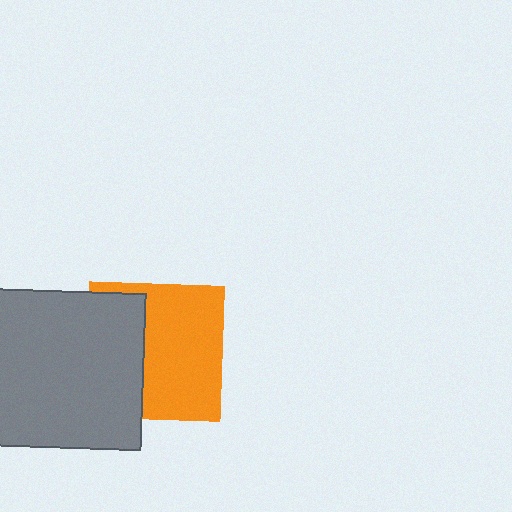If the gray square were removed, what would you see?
You would see the complete orange square.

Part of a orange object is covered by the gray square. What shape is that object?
It is a square.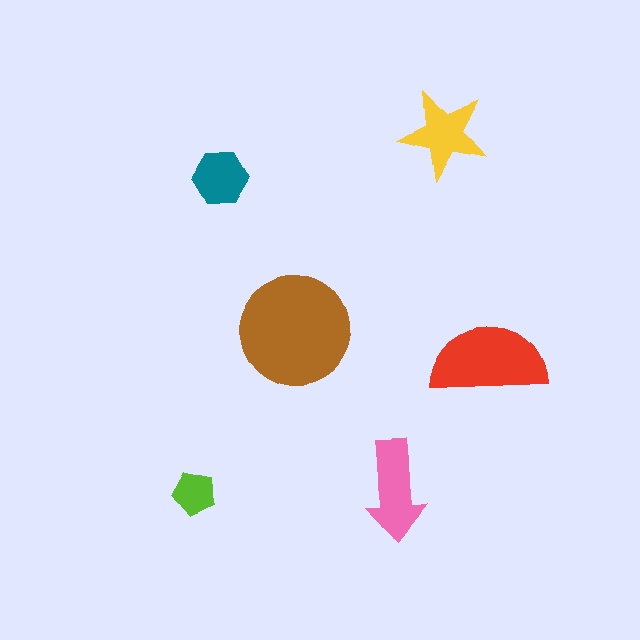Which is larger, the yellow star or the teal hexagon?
The yellow star.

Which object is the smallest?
The lime pentagon.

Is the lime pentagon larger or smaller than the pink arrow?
Smaller.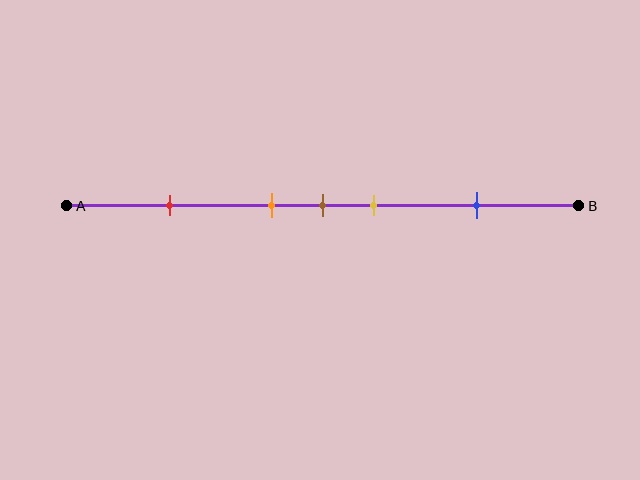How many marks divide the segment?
There are 5 marks dividing the segment.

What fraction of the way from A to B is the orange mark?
The orange mark is approximately 40% (0.4) of the way from A to B.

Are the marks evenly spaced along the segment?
No, the marks are not evenly spaced.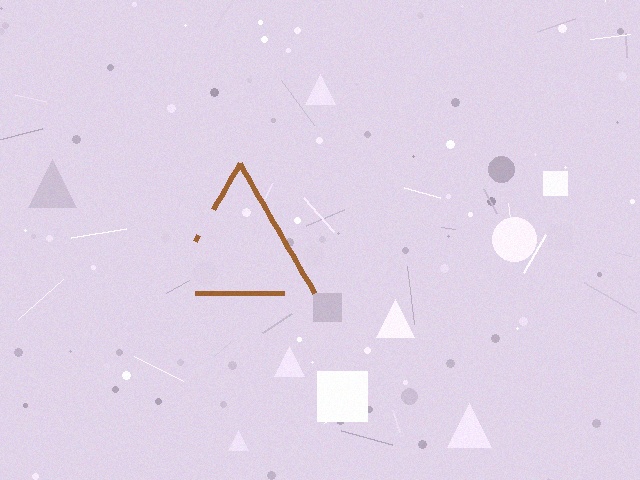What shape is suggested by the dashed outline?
The dashed outline suggests a triangle.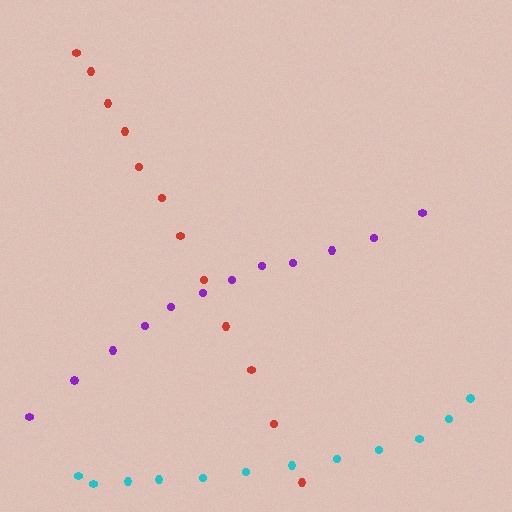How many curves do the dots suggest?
There are 3 distinct paths.